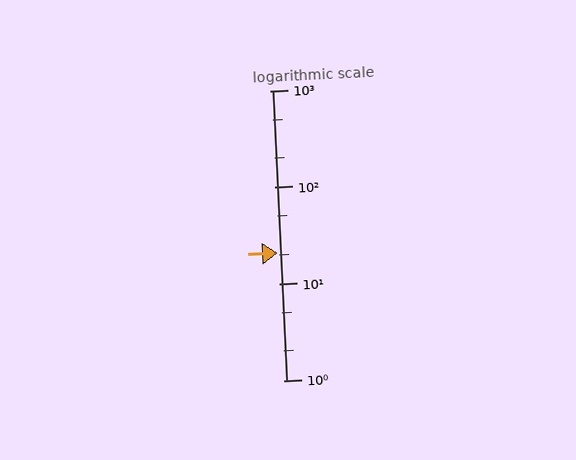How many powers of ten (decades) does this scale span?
The scale spans 3 decades, from 1 to 1000.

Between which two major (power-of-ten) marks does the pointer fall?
The pointer is between 10 and 100.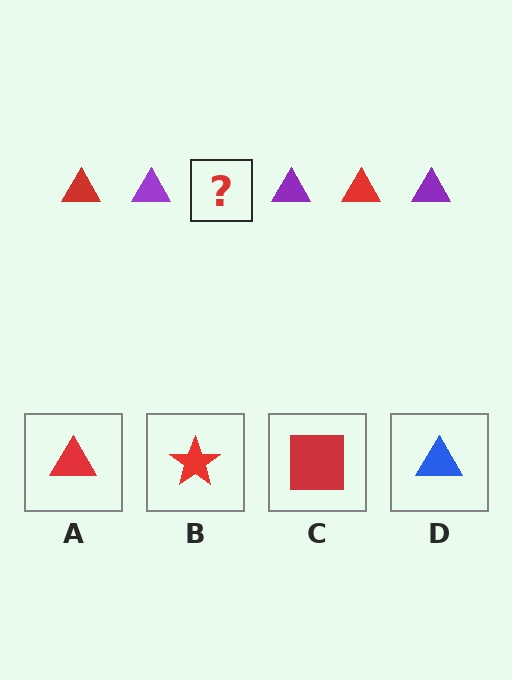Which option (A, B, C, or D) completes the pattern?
A.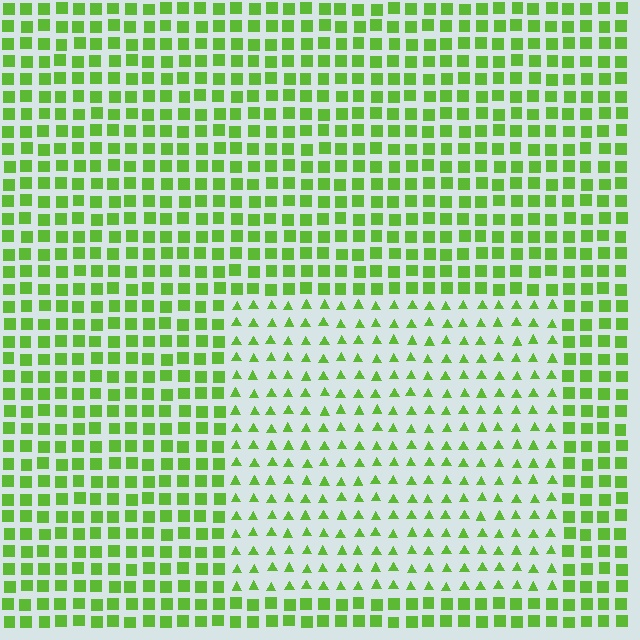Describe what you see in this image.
The image is filled with small lime elements arranged in a uniform grid. A rectangle-shaped region contains triangles, while the surrounding area contains squares. The boundary is defined purely by the change in element shape.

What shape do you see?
I see a rectangle.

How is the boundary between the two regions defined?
The boundary is defined by a change in element shape: triangles inside vs. squares outside. All elements share the same color and spacing.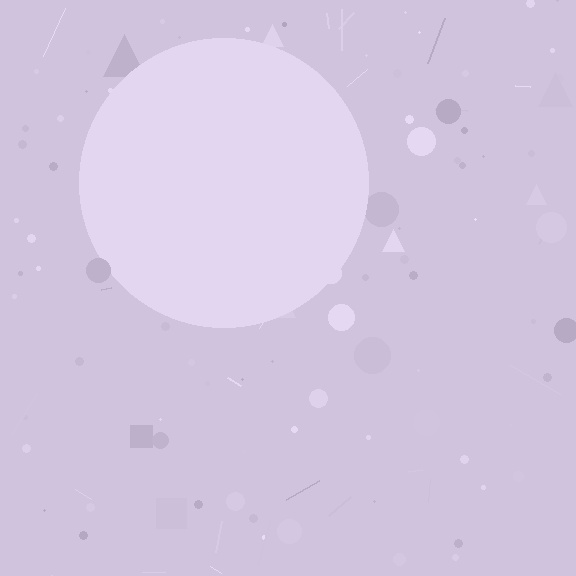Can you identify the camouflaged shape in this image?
The camouflaged shape is a circle.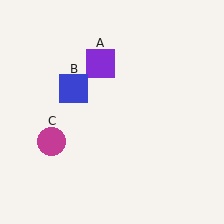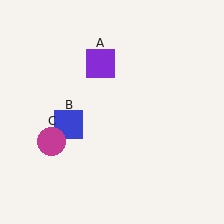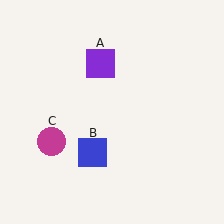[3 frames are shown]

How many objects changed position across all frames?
1 object changed position: blue square (object B).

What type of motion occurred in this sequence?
The blue square (object B) rotated counterclockwise around the center of the scene.